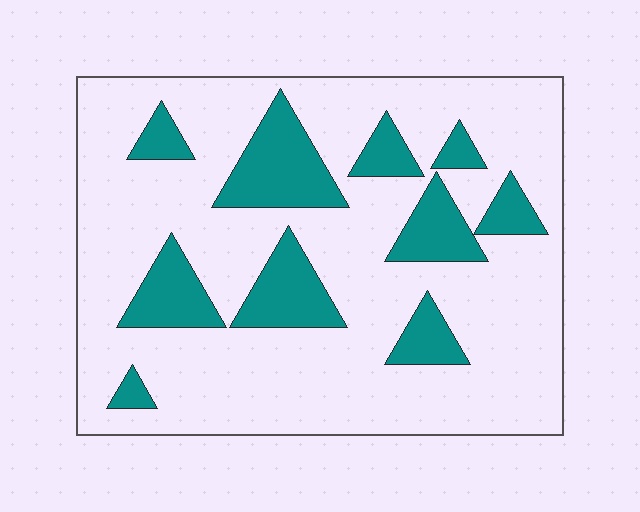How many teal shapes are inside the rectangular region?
10.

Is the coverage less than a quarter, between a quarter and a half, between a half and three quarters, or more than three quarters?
Less than a quarter.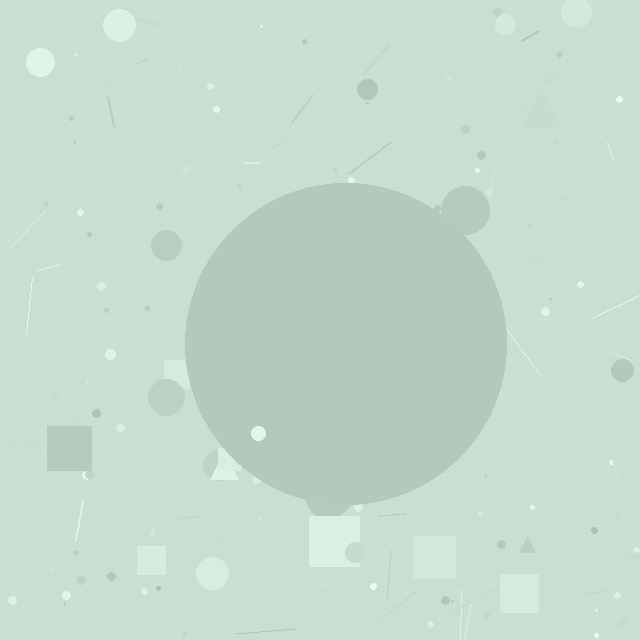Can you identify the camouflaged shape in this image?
The camouflaged shape is a circle.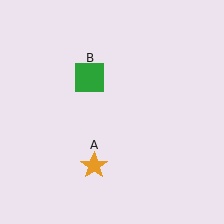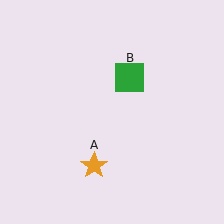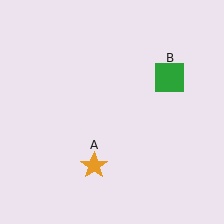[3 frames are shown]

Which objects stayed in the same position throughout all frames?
Orange star (object A) remained stationary.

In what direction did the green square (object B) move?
The green square (object B) moved right.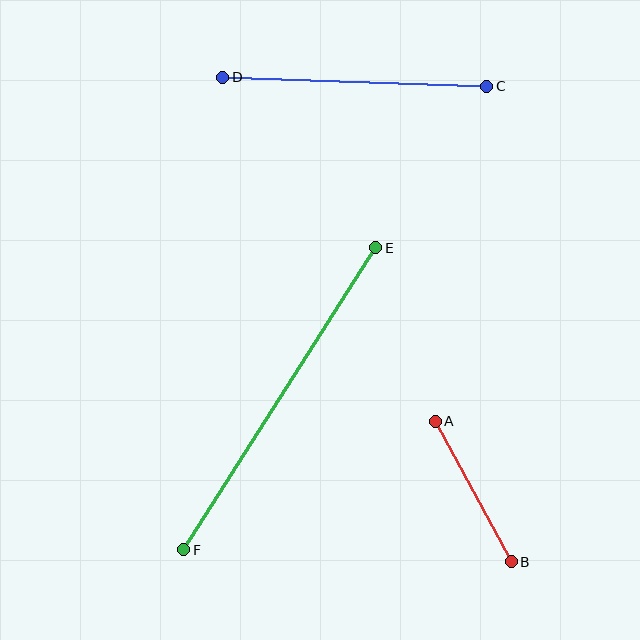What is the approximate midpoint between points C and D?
The midpoint is at approximately (355, 82) pixels.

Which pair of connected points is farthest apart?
Points E and F are farthest apart.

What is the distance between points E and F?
The distance is approximately 358 pixels.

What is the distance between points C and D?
The distance is approximately 264 pixels.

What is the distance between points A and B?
The distance is approximately 160 pixels.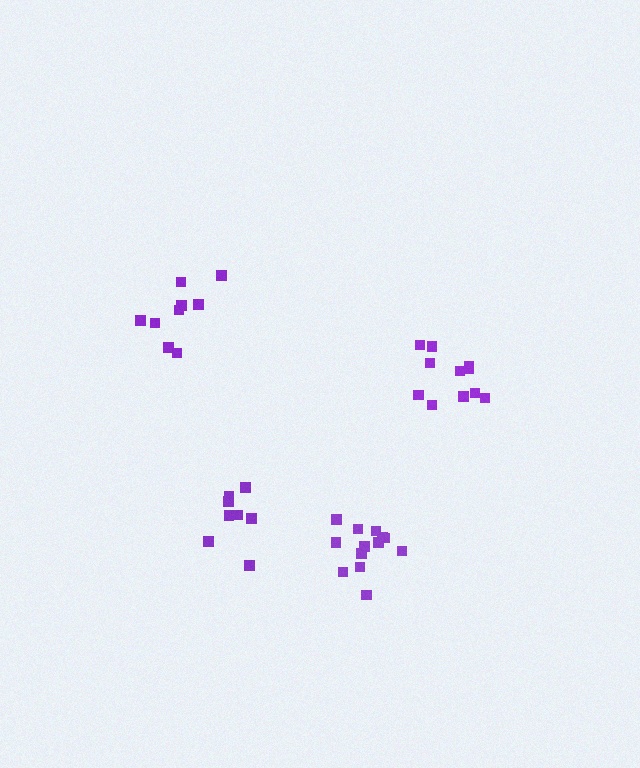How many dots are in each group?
Group 1: 11 dots, Group 2: 9 dots, Group 3: 13 dots, Group 4: 9 dots (42 total).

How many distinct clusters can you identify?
There are 4 distinct clusters.